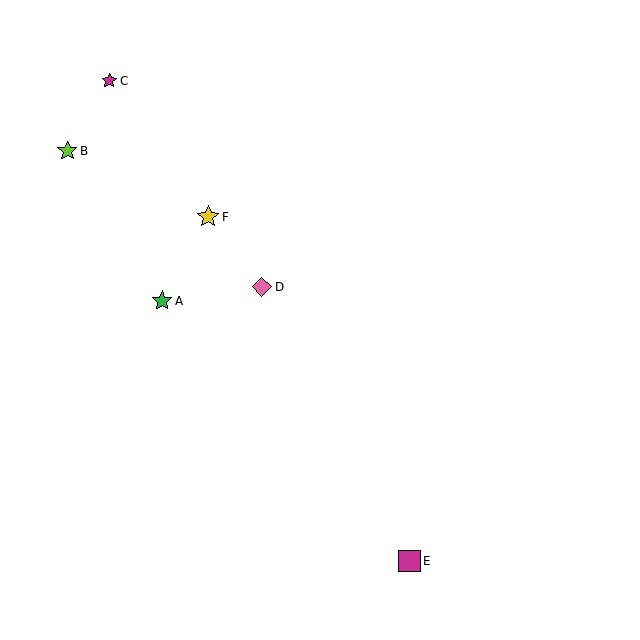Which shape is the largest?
The yellow star (labeled F) is the largest.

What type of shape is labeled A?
Shape A is a green star.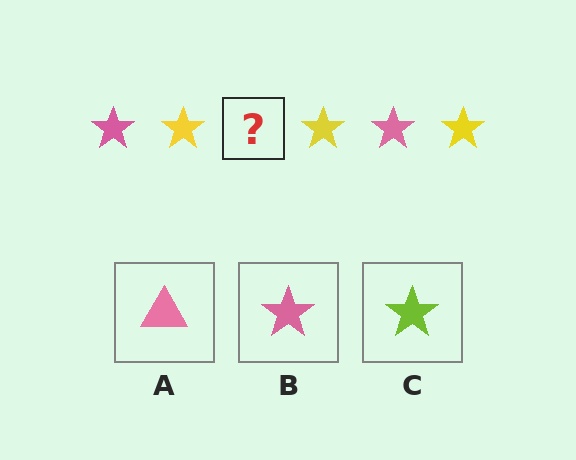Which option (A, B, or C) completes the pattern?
B.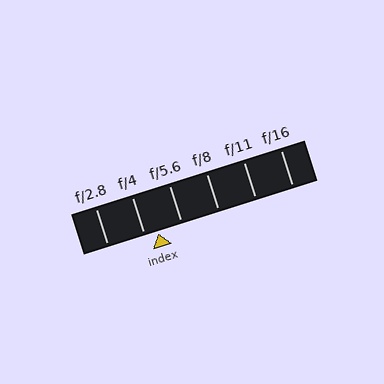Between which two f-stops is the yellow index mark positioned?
The index mark is between f/4 and f/5.6.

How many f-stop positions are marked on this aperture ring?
There are 6 f-stop positions marked.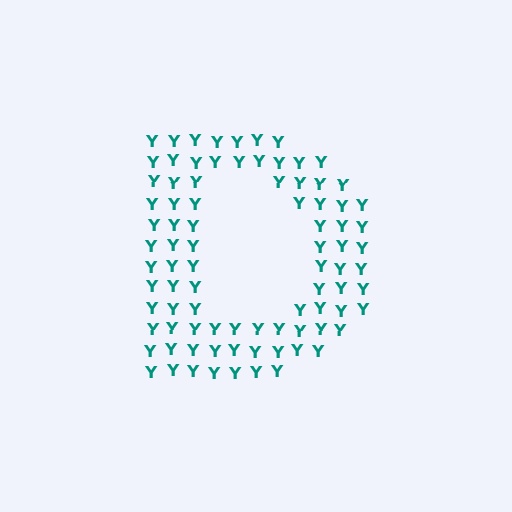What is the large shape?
The large shape is the letter D.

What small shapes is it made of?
It is made of small letter Y's.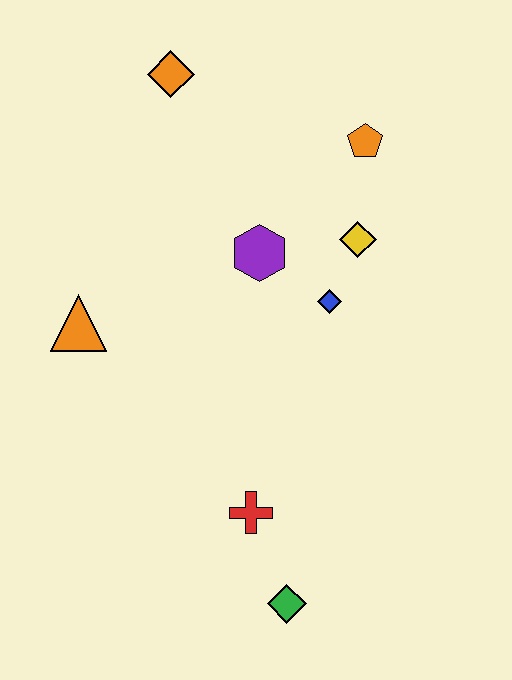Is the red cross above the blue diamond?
No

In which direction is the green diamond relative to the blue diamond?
The green diamond is below the blue diamond.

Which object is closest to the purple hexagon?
The blue diamond is closest to the purple hexagon.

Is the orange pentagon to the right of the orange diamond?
Yes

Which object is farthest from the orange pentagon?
The green diamond is farthest from the orange pentagon.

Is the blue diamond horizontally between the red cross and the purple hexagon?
No